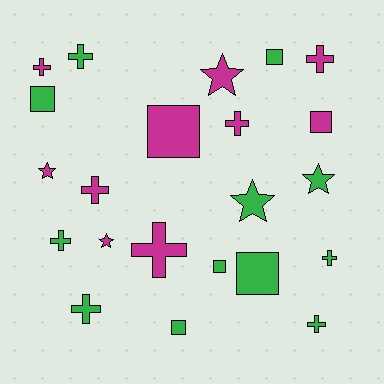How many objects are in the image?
There are 22 objects.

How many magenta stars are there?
There are 3 magenta stars.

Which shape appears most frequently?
Cross, with 10 objects.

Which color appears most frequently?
Green, with 12 objects.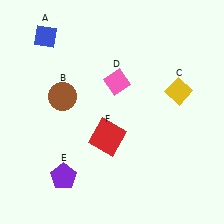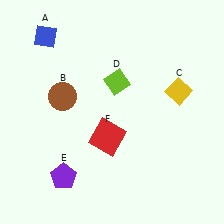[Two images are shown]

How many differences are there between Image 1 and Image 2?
There is 1 difference between the two images.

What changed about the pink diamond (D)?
In Image 1, D is pink. In Image 2, it changed to lime.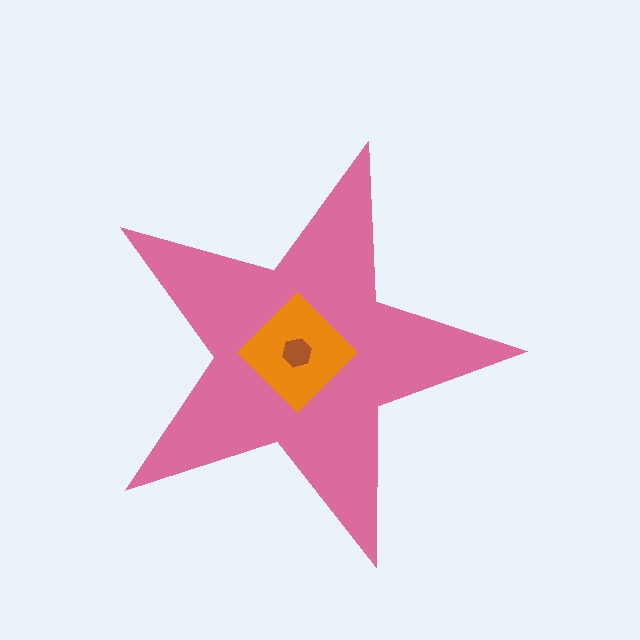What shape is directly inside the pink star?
The orange diamond.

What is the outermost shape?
The pink star.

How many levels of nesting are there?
3.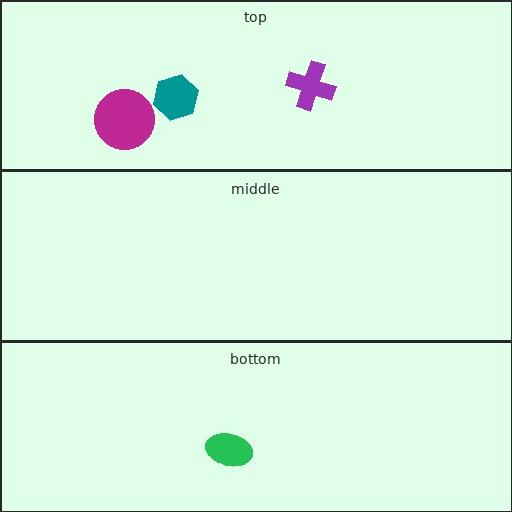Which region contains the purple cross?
The top region.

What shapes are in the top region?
The teal hexagon, the magenta circle, the purple cross.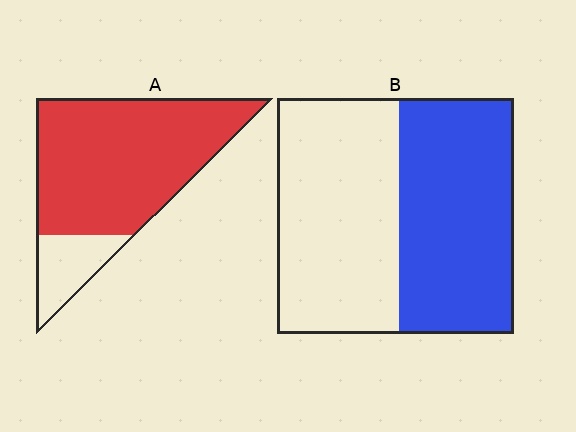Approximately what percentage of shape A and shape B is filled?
A is approximately 80% and B is approximately 50%.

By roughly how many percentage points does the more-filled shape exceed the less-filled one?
By roughly 35 percentage points (A over B).